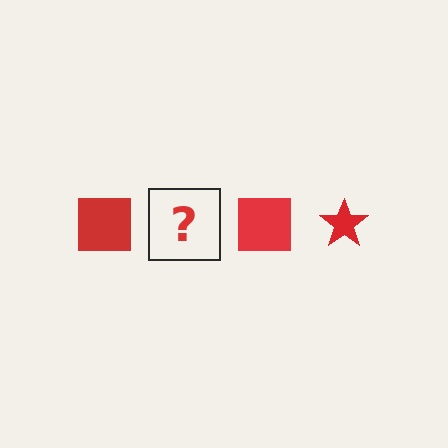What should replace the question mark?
The question mark should be replaced with a red star.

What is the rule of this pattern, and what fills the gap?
The rule is that the pattern cycles through square, star shapes in red. The gap should be filled with a red star.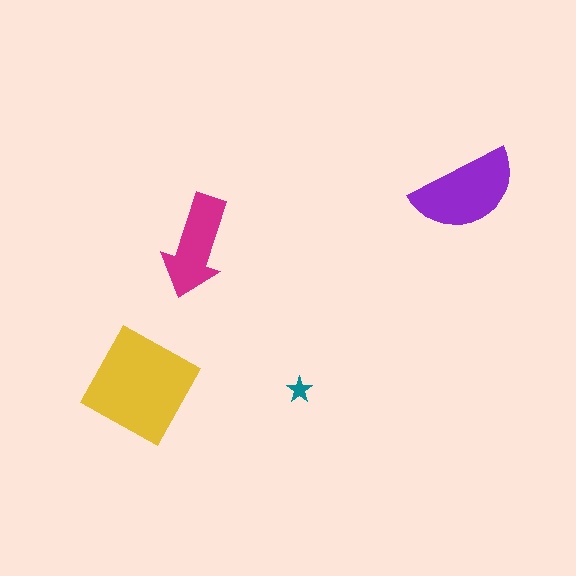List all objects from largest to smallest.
The yellow square, the purple semicircle, the magenta arrow, the teal star.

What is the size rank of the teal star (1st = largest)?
4th.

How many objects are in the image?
There are 4 objects in the image.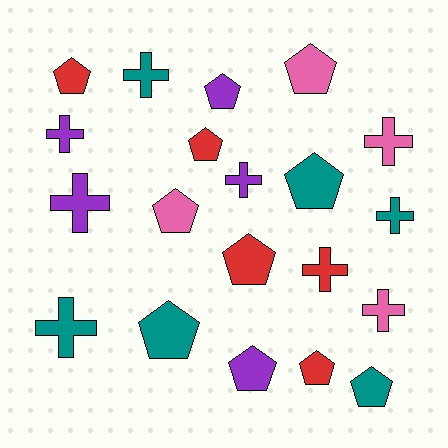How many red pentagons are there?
There are 4 red pentagons.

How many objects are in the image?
There are 20 objects.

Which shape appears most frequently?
Pentagon, with 11 objects.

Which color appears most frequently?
Teal, with 6 objects.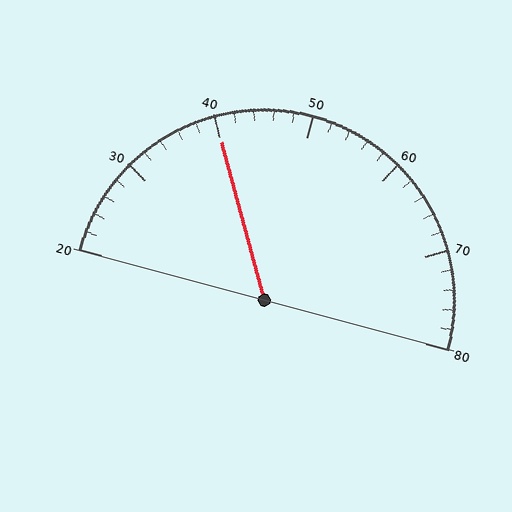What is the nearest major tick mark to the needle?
The nearest major tick mark is 40.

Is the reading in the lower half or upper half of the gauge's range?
The reading is in the lower half of the range (20 to 80).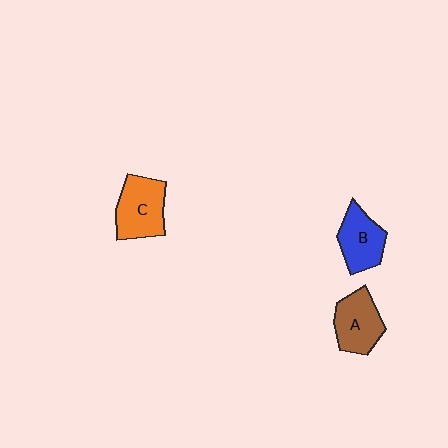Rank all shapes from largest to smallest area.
From largest to smallest: C (orange), A (brown), B (blue).